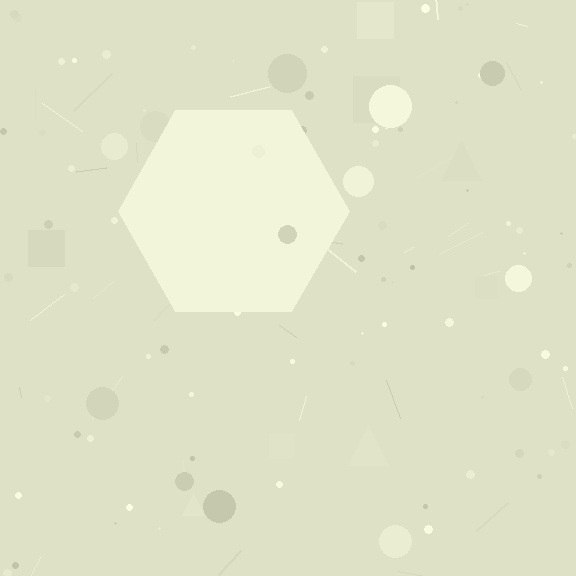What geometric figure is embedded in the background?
A hexagon is embedded in the background.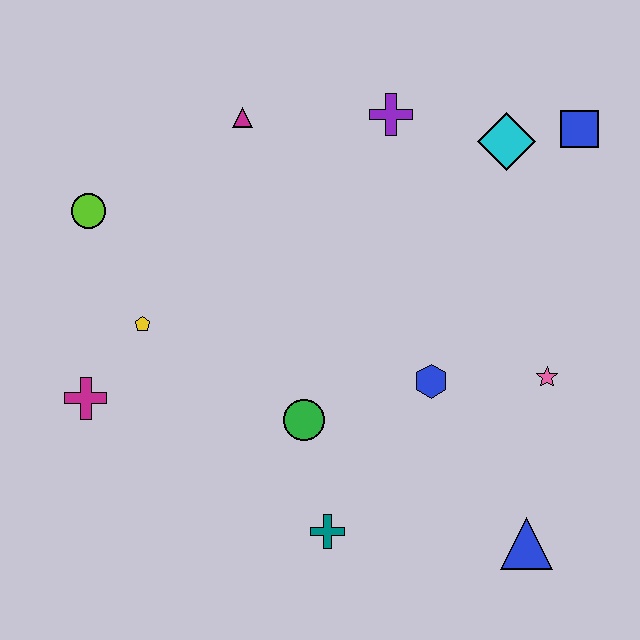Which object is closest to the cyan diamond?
The blue square is closest to the cyan diamond.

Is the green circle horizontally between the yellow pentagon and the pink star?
Yes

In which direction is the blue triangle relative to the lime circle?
The blue triangle is to the right of the lime circle.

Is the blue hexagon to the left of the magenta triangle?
No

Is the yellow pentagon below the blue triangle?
No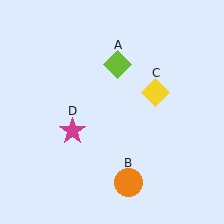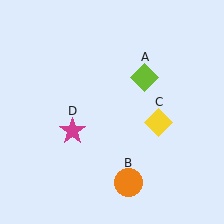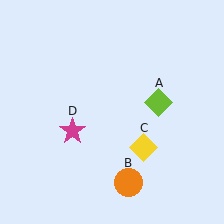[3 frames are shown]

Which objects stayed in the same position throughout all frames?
Orange circle (object B) and magenta star (object D) remained stationary.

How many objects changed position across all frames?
2 objects changed position: lime diamond (object A), yellow diamond (object C).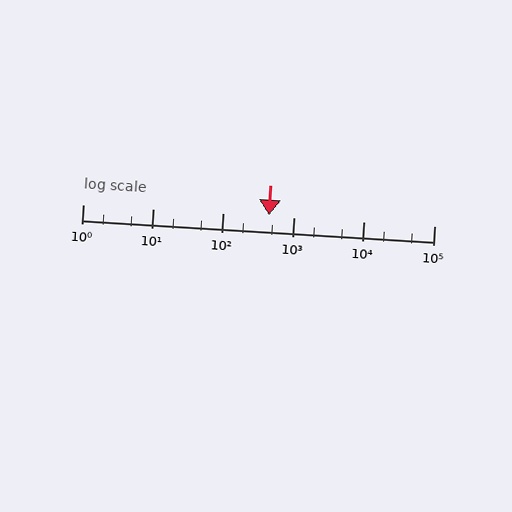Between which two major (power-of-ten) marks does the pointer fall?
The pointer is between 100 and 1000.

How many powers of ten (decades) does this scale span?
The scale spans 5 decades, from 1 to 100000.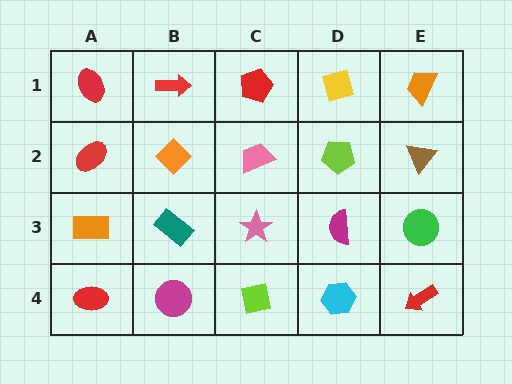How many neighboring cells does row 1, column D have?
3.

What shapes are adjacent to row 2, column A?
A red ellipse (row 1, column A), an orange rectangle (row 3, column A), an orange diamond (row 2, column B).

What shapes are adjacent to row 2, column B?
A red arrow (row 1, column B), a teal rectangle (row 3, column B), a red ellipse (row 2, column A), a pink trapezoid (row 2, column C).